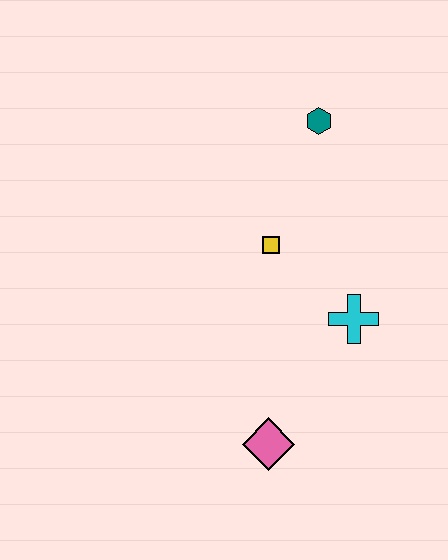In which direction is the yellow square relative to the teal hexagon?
The yellow square is below the teal hexagon.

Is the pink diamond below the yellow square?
Yes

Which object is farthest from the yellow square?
The pink diamond is farthest from the yellow square.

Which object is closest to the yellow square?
The cyan cross is closest to the yellow square.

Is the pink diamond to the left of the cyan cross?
Yes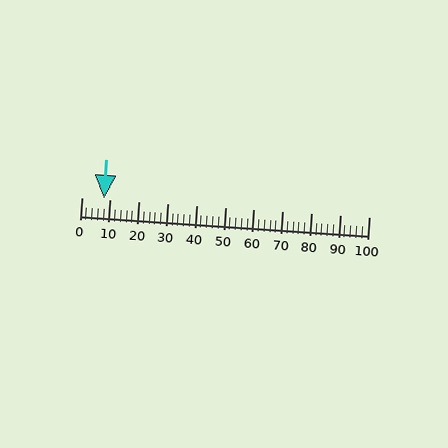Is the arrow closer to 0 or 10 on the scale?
The arrow is closer to 10.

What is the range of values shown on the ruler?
The ruler shows values from 0 to 100.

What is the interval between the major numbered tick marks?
The major tick marks are spaced 10 units apart.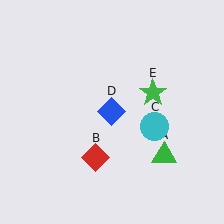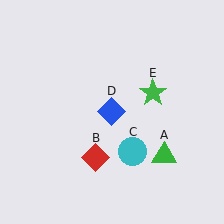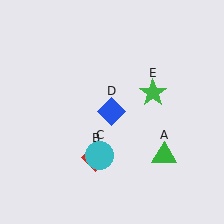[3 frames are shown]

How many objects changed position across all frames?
1 object changed position: cyan circle (object C).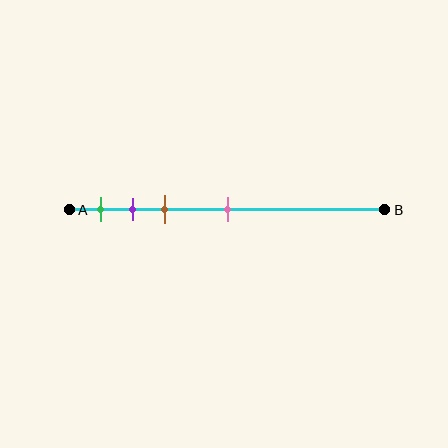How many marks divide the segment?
There are 4 marks dividing the segment.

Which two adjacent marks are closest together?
The purple and brown marks are the closest adjacent pair.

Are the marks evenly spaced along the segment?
No, the marks are not evenly spaced.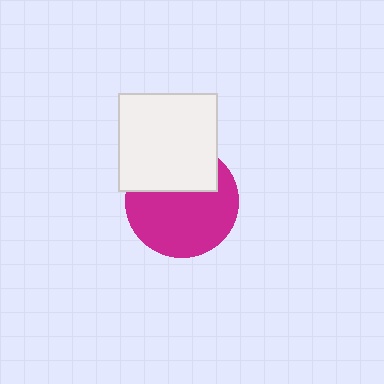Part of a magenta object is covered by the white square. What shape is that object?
It is a circle.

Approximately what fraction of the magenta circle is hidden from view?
Roughly 34% of the magenta circle is hidden behind the white square.